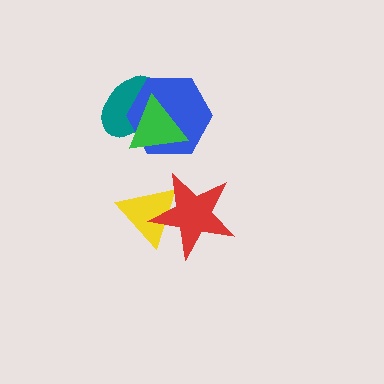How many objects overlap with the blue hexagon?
2 objects overlap with the blue hexagon.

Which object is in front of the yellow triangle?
The red star is in front of the yellow triangle.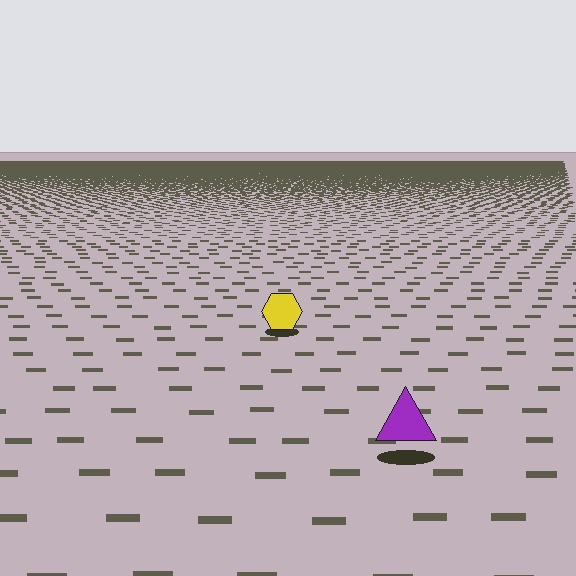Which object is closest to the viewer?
The purple triangle is closest. The texture marks near it are larger and more spread out.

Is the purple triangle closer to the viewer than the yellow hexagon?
Yes. The purple triangle is closer — you can tell from the texture gradient: the ground texture is coarser near it.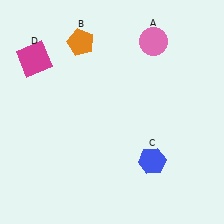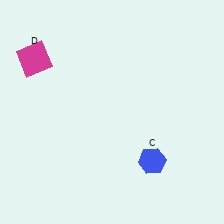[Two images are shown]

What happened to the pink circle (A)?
The pink circle (A) was removed in Image 2. It was in the top-right area of Image 1.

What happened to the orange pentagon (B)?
The orange pentagon (B) was removed in Image 2. It was in the top-left area of Image 1.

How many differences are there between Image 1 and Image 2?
There are 2 differences between the two images.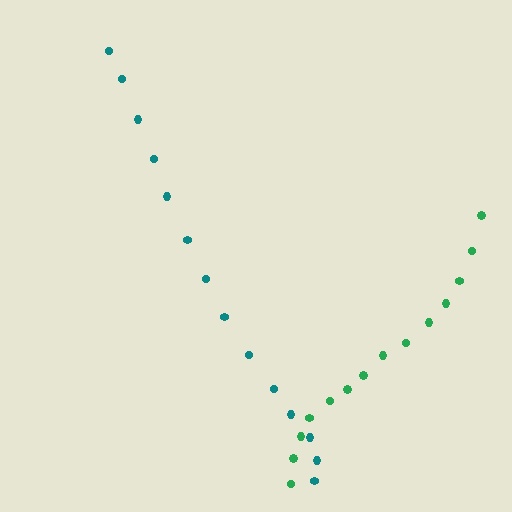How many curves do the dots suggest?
There are 2 distinct paths.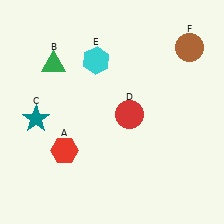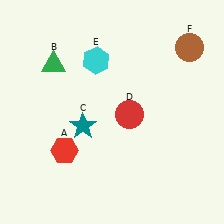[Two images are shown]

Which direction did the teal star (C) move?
The teal star (C) moved right.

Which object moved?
The teal star (C) moved right.